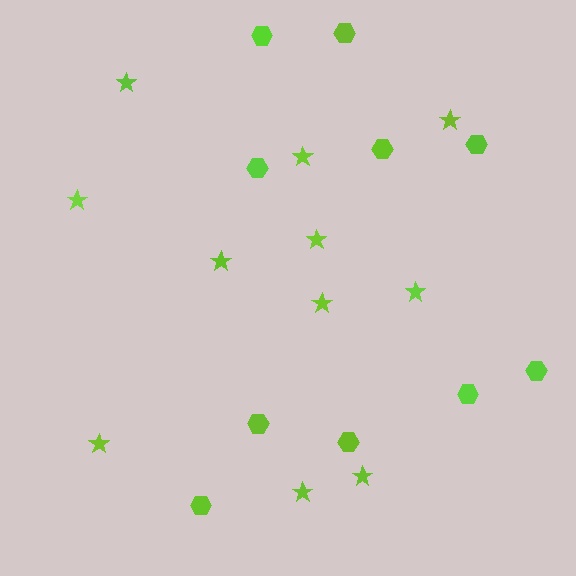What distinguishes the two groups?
There are 2 groups: one group of stars (11) and one group of hexagons (10).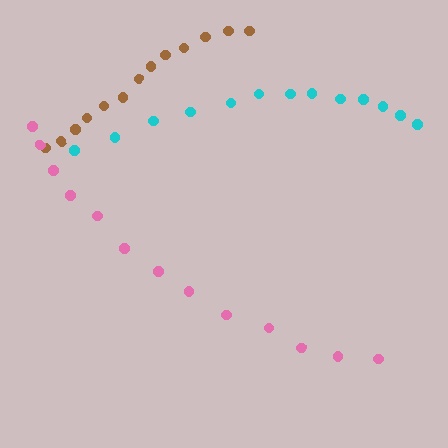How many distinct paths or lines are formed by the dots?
There are 3 distinct paths.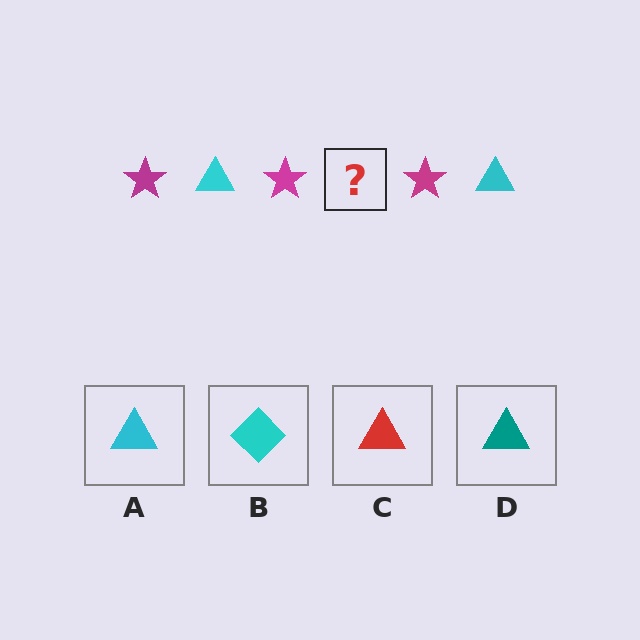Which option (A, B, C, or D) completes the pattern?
A.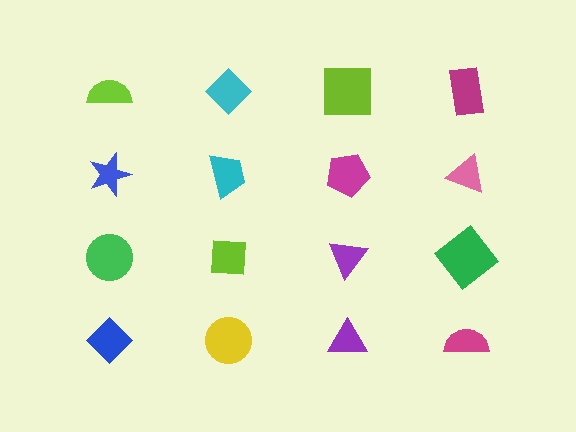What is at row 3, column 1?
A green circle.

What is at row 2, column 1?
A blue star.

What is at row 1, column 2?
A cyan diamond.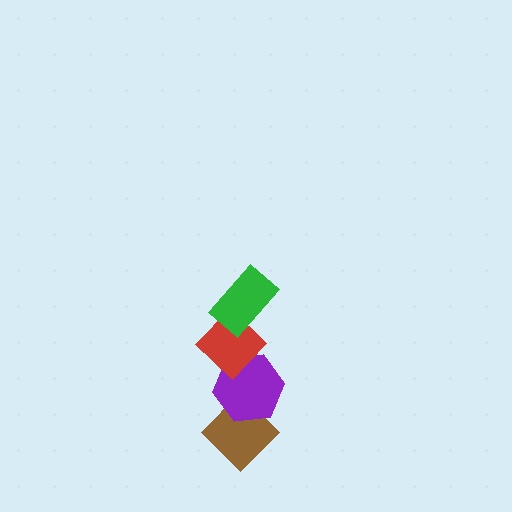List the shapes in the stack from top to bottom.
From top to bottom: the green rectangle, the red diamond, the purple hexagon, the brown diamond.